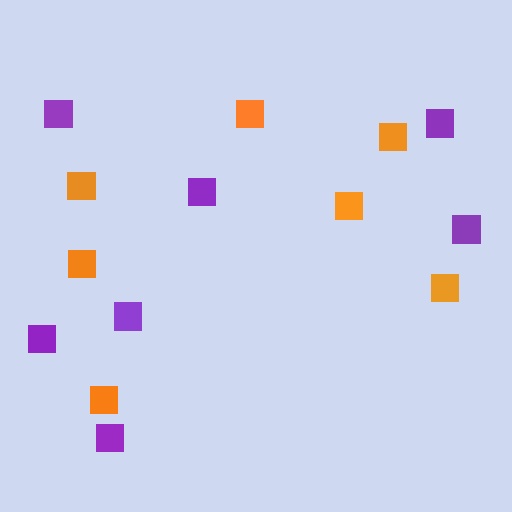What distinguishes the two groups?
There are 2 groups: one group of orange squares (7) and one group of purple squares (7).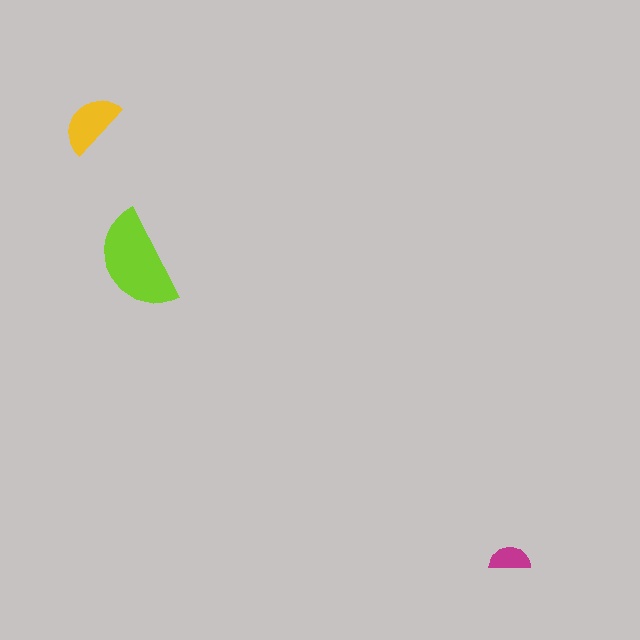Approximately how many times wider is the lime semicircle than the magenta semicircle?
About 2.5 times wider.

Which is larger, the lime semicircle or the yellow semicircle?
The lime one.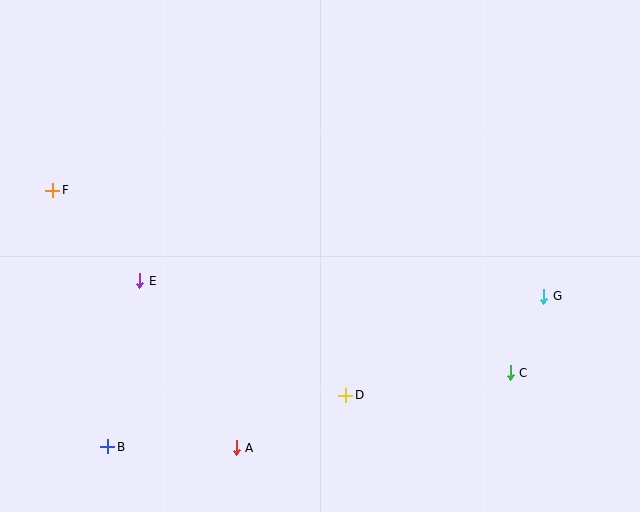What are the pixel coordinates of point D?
Point D is at (346, 395).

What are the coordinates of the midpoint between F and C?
The midpoint between F and C is at (281, 281).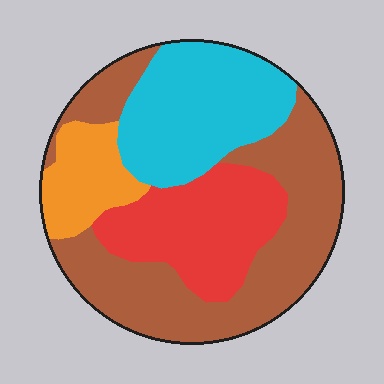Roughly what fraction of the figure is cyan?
Cyan takes up about one quarter (1/4) of the figure.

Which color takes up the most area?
Brown, at roughly 40%.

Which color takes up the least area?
Orange, at roughly 10%.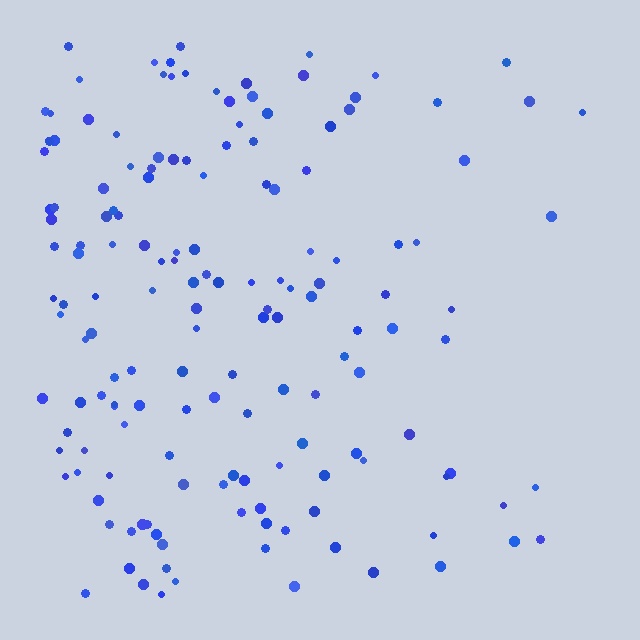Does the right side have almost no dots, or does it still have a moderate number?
Still a moderate number, just noticeably fewer than the left.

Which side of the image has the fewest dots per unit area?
The right.